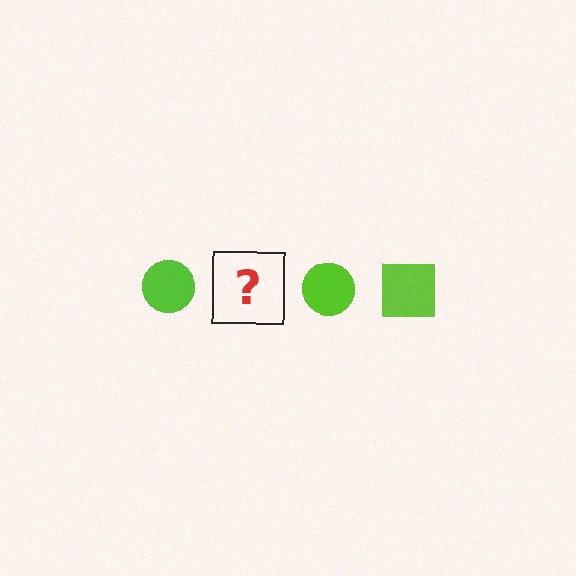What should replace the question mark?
The question mark should be replaced with a lime square.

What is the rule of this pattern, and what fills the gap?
The rule is that the pattern cycles through circle, square shapes in lime. The gap should be filled with a lime square.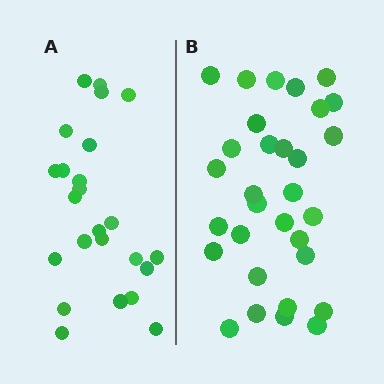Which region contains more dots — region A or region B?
Region B (the right region) has more dots.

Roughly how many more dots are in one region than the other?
Region B has roughly 8 or so more dots than region A.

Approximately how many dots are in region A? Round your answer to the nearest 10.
About 20 dots. (The exact count is 24, which rounds to 20.)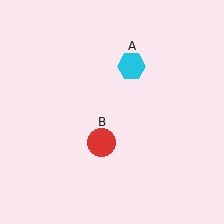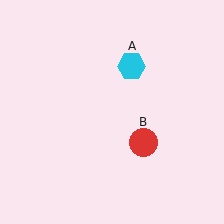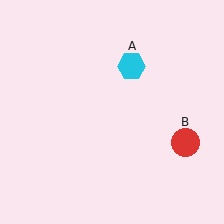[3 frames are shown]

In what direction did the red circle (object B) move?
The red circle (object B) moved right.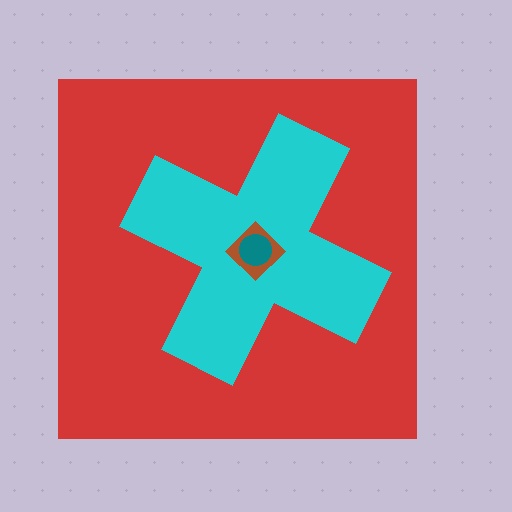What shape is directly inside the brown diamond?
The teal circle.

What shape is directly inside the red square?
The cyan cross.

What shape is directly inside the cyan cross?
The brown diamond.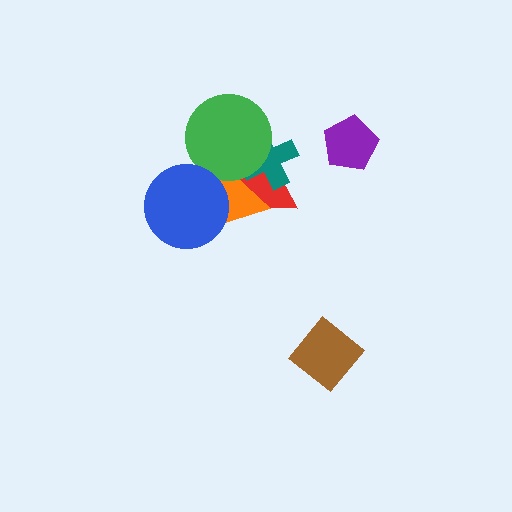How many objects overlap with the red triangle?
4 objects overlap with the red triangle.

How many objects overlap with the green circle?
3 objects overlap with the green circle.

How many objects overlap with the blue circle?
2 objects overlap with the blue circle.